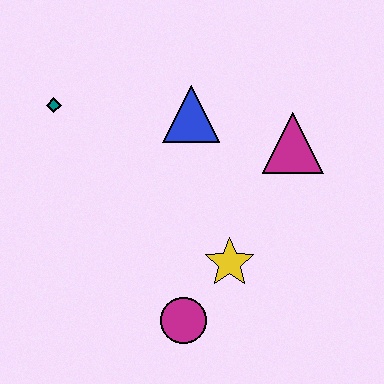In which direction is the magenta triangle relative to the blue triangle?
The magenta triangle is to the right of the blue triangle.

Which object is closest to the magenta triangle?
The blue triangle is closest to the magenta triangle.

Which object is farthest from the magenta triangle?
The teal diamond is farthest from the magenta triangle.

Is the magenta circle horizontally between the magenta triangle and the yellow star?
No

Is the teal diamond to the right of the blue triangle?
No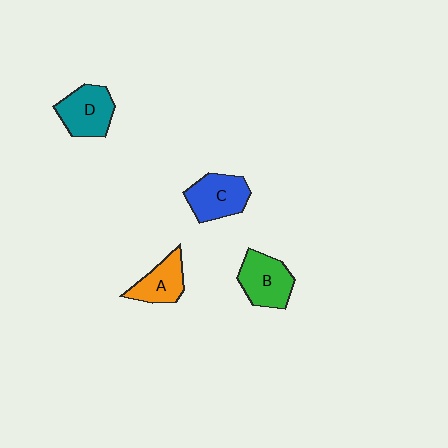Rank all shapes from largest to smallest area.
From largest to smallest: B (green), C (blue), D (teal), A (orange).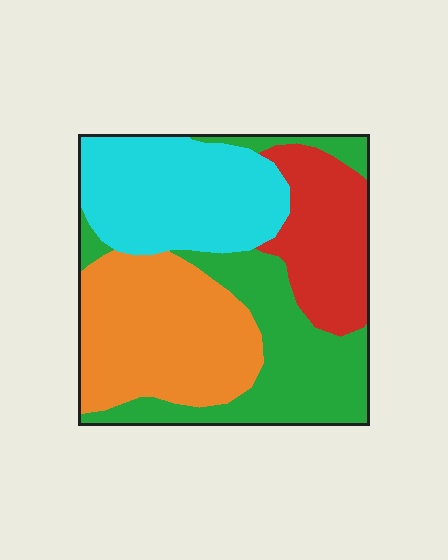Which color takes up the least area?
Red, at roughly 15%.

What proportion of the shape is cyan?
Cyan covers 26% of the shape.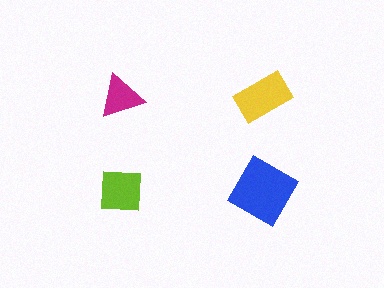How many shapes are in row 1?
2 shapes.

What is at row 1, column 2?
A yellow rectangle.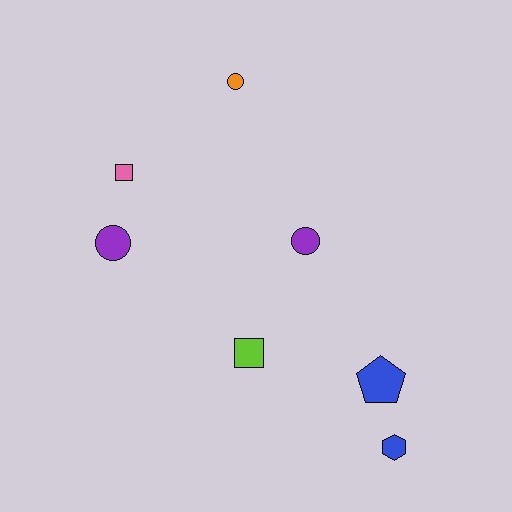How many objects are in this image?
There are 7 objects.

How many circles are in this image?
There are 3 circles.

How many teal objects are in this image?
There are no teal objects.